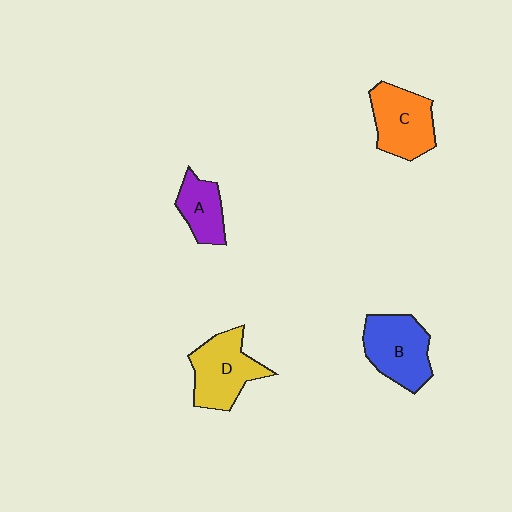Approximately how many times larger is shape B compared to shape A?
Approximately 1.6 times.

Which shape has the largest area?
Shape D (yellow).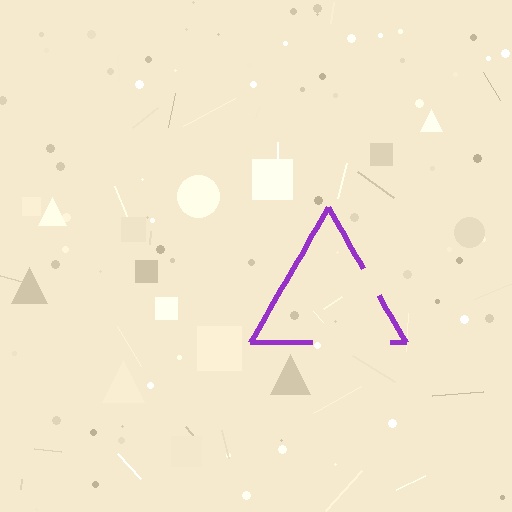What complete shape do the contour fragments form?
The contour fragments form a triangle.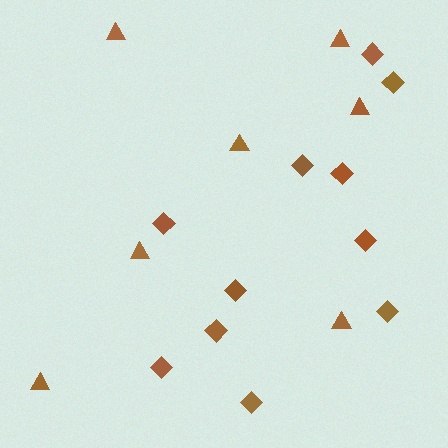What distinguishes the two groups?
There are 2 groups: one group of diamonds (11) and one group of triangles (7).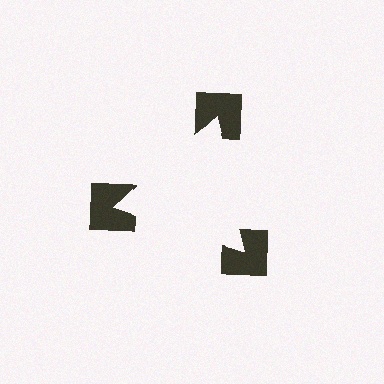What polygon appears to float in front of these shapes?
An illusory triangle — its edges are inferred from the aligned wedge cuts in the notched squares, not physically drawn.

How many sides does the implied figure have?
3 sides.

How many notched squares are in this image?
There are 3 — one at each vertex of the illusory triangle.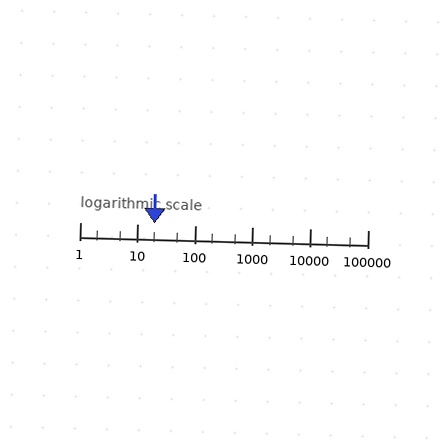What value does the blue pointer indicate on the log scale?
The pointer indicates approximately 20.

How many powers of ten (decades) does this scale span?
The scale spans 5 decades, from 1 to 100000.